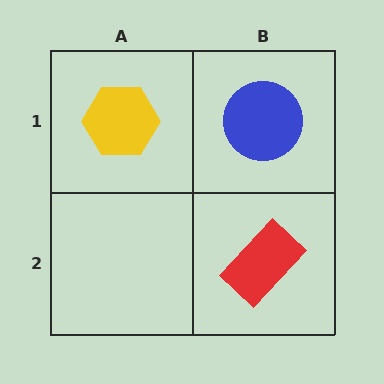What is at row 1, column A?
A yellow hexagon.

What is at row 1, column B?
A blue circle.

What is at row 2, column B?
A red rectangle.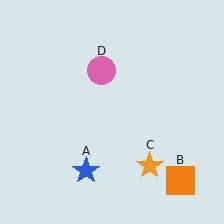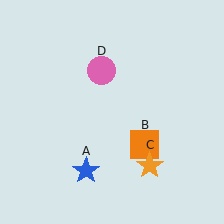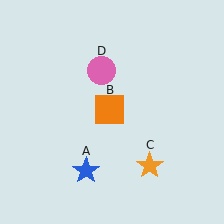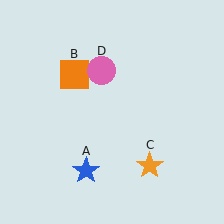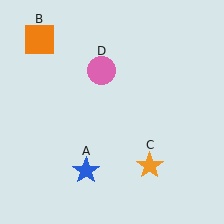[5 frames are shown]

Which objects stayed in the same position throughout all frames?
Blue star (object A) and orange star (object C) and pink circle (object D) remained stationary.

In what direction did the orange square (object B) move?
The orange square (object B) moved up and to the left.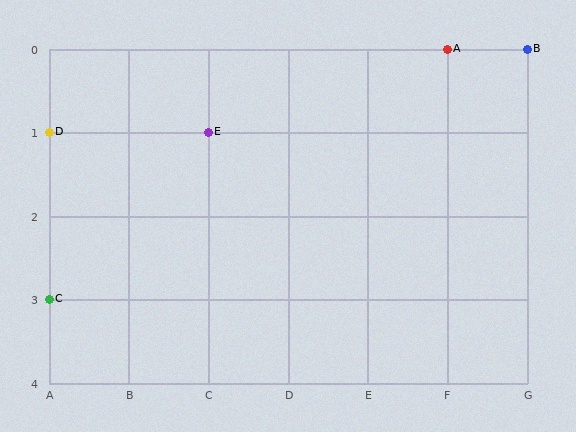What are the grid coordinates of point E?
Point E is at grid coordinates (C, 1).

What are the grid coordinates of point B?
Point B is at grid coordinates (G, 0).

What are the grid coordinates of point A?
Point A is at grid coordinates (F, 0).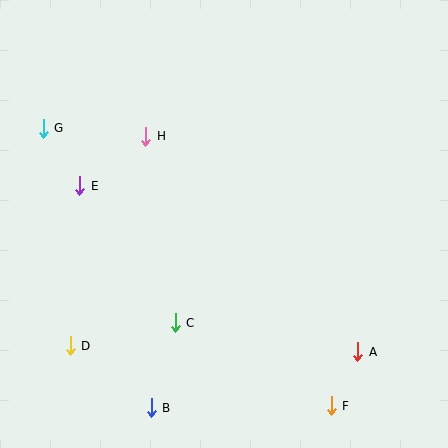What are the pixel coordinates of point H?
Point H is at (146, 136).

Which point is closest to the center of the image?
Point C at (175, 323) is closest to the center.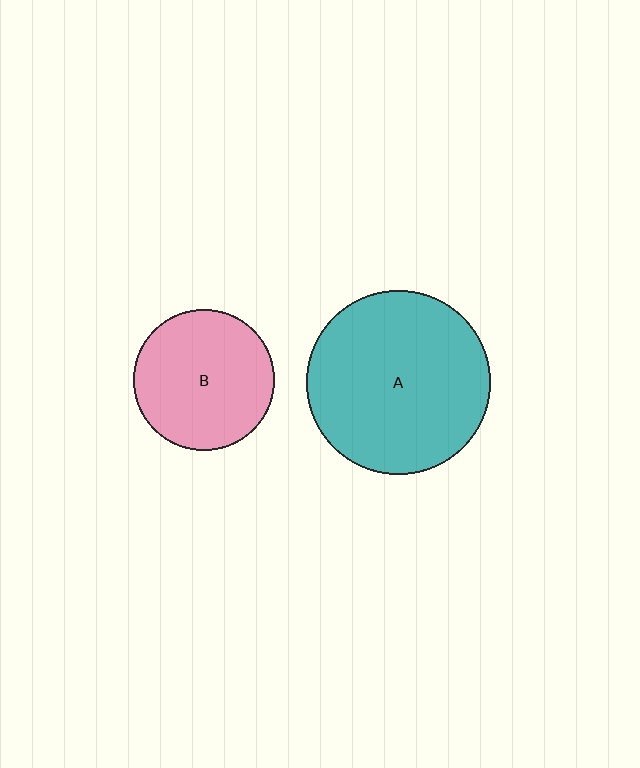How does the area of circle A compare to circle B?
Approximately 1.7 times.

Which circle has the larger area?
Circle A (teal).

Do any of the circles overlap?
No, none of the circles overlap.